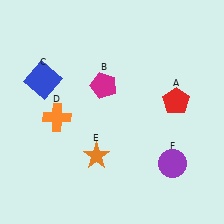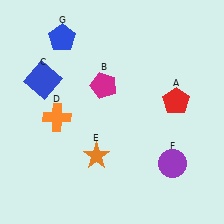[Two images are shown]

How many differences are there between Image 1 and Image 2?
There is 1 difference between the two images.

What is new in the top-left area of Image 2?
A blue pentagon (G) was added in the top-left area of Image 2.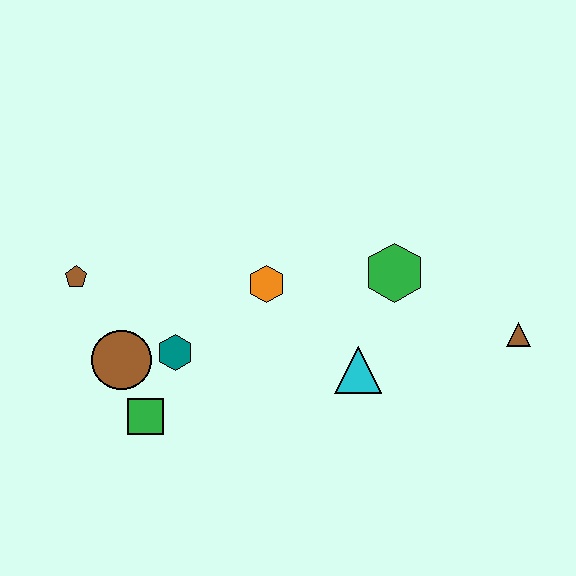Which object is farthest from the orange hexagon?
The brown triangle is farthest from the orange hexagon.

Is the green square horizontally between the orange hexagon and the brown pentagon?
Yes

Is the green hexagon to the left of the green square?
No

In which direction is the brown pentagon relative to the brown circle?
The brown pentagon is above the brown circle.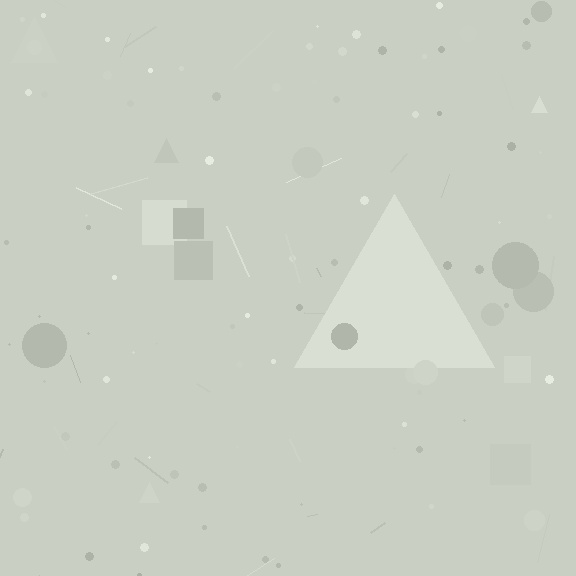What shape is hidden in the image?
A triangle is hidden in the image.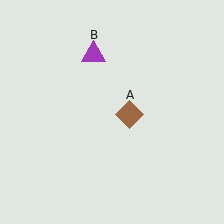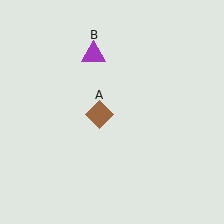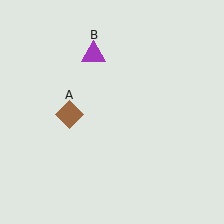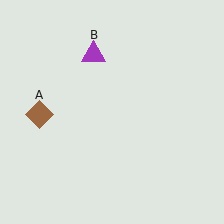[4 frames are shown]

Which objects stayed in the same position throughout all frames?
Purple triangle (object B) remained stationary.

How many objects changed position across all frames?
1 object changed position: brown diamond (object A).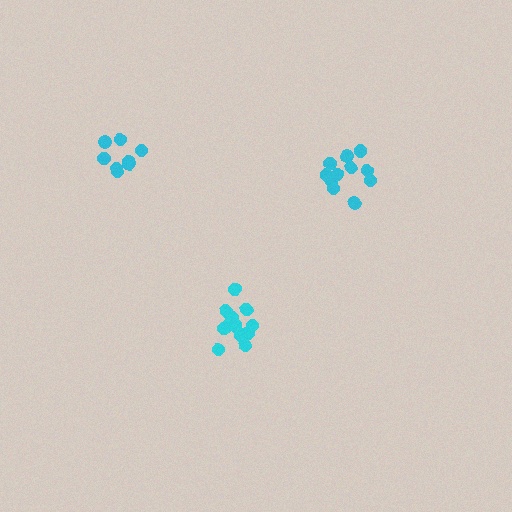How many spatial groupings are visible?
There are 3 spatial groupings.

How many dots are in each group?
Group 1: 13 dots, Group 2: 8 dots, Group 3: 11 dots (32 total).